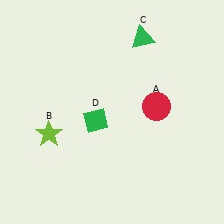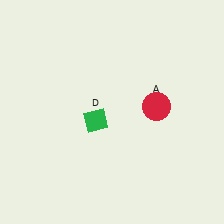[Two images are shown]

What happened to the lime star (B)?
The lime star (B) was removed in Image 2. It was in the bottom-left area of Image 1.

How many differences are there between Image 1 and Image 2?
There are 2 differences between the two images.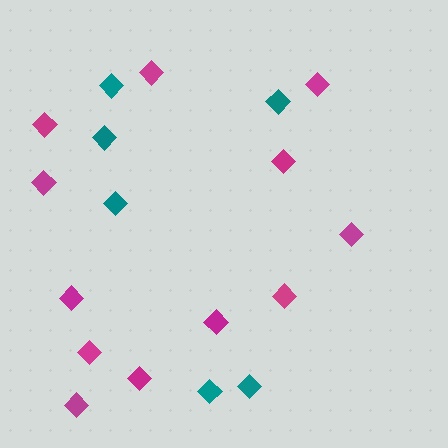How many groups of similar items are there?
There are 2 groups: one group of magenta diamonds (12) and one group of teal diamonds (6).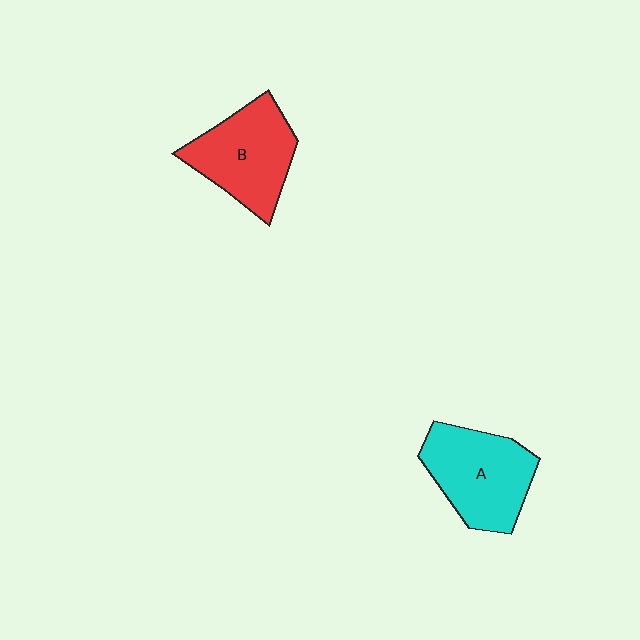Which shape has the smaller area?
Shape B (red).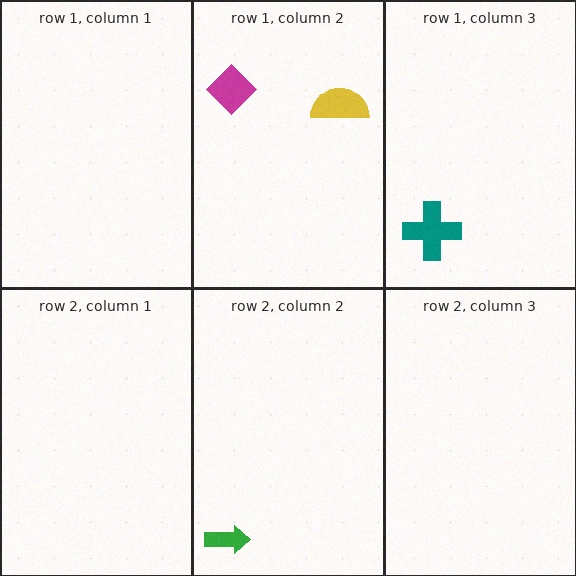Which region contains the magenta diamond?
The row 1, column 2 region.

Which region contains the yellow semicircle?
The row 1, column 2 region.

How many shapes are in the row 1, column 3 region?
1.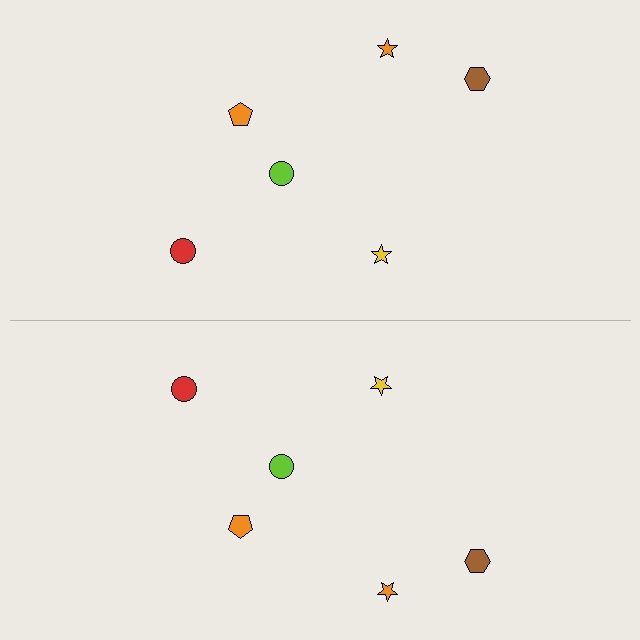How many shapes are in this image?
There are 12 shapes in this image.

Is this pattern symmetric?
Yes, this pattern has bilateral (reflection) symmetry.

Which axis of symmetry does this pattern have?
The pattern has a horizontal axis of symmetry running through the center of the image.